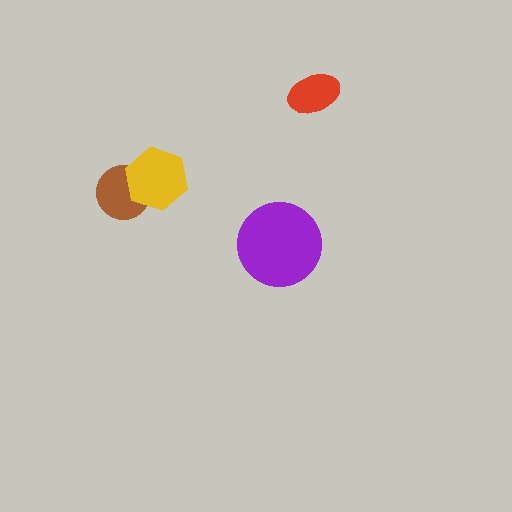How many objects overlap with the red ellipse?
0 objects overlap with the red ellipse.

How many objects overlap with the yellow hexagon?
1 object overlaps with the yellow hexagon.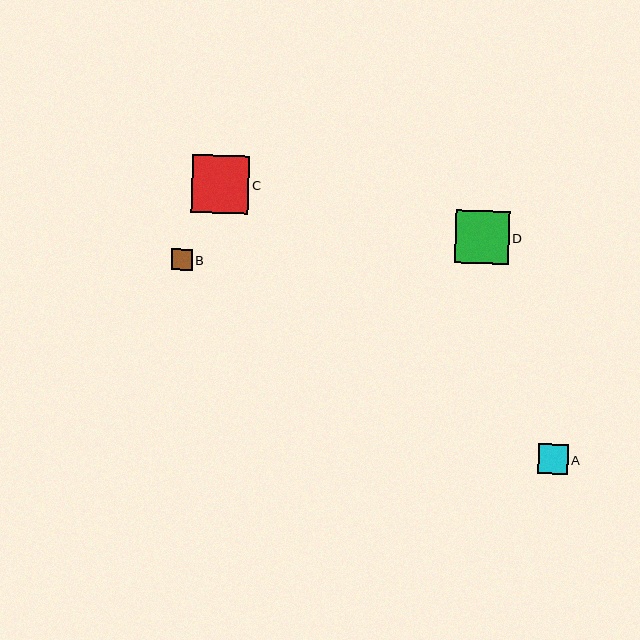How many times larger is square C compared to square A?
Square C is approximately 1.9 times the size of square A.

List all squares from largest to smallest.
From largest to smallest: C, D, A, B.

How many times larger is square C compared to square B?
Square C is approximately 2.8 times the size of square B.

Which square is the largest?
Square C is the largest with a size of approximately 58 pixels.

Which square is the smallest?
Square B is the smallest with a size of approximately 21 pixels.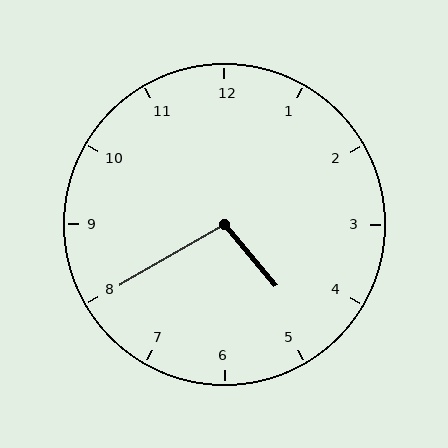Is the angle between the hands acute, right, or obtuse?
It is obtuse.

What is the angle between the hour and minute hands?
Approximately 100 degrees.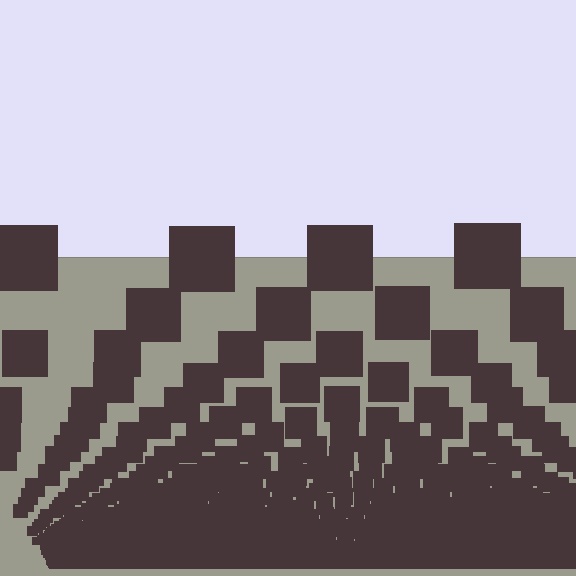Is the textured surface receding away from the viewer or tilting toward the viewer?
The surface appears to tilt toward the viewer. Texture elements get larger and sparser toward the top.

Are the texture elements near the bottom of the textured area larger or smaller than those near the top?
Smaller. The gradient is inverted — elements near the bottom are smaller and denser.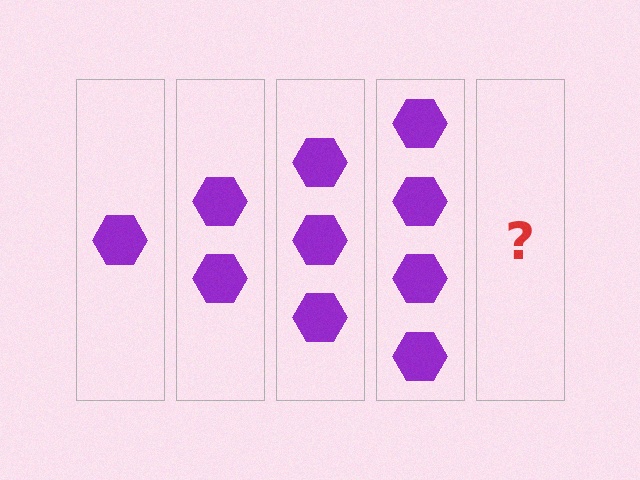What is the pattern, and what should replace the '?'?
The pattern is that each step adds one more hexagon. The '?' should be 5 hexagons.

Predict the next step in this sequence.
The next step is 5 hexagons.